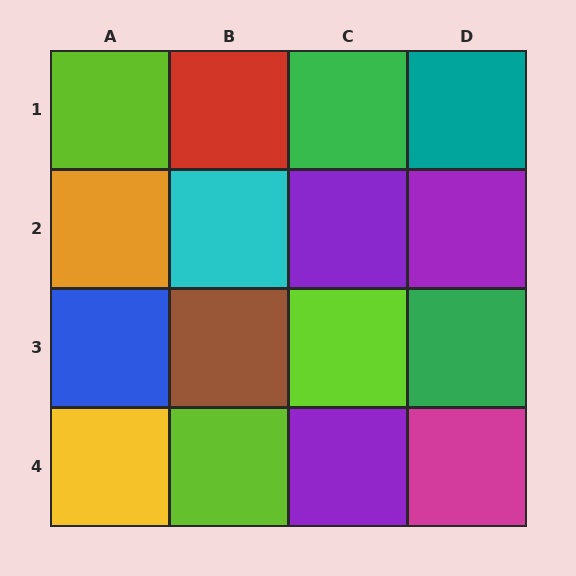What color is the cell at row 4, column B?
Lime.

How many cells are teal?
1 cell is teal.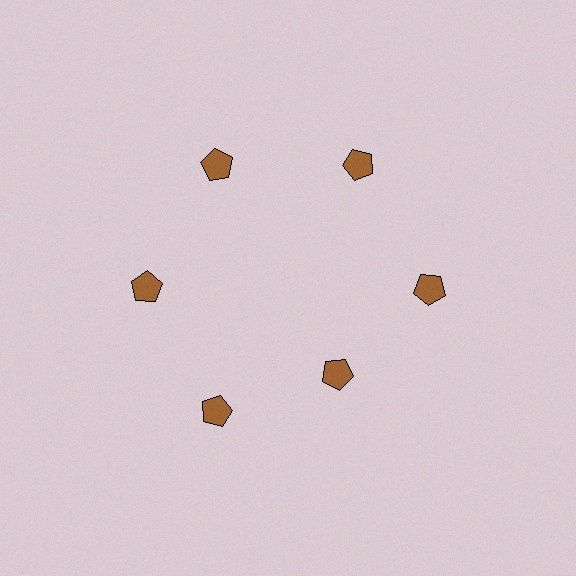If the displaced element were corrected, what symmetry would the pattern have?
It would have 6-fold rotational symmetry — the pattern would map onto itself every 60 degrees.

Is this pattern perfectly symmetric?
No. The 6 brown pentagons are arranged in a ring, but one element near the 5 o'clock position is pulled inward toward the center, breaking the 6-fold rotational symmetry.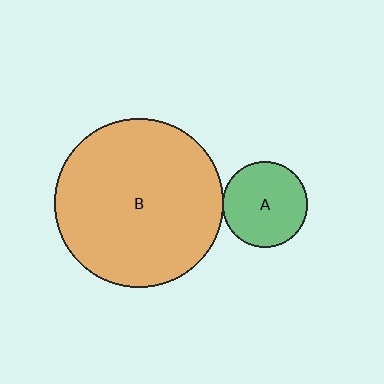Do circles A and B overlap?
Yes.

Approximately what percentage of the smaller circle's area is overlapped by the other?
Approximately 5%.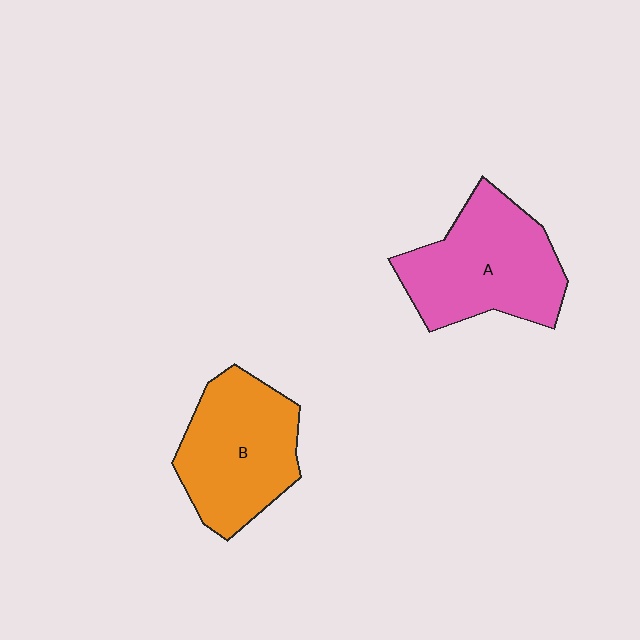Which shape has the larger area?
Shape A (pink).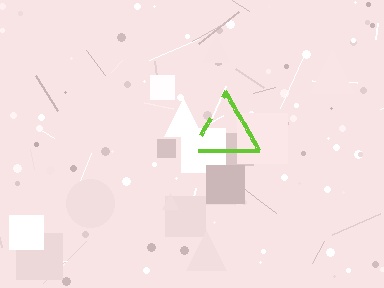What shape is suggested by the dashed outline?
The dashed outline suggests a triangle.